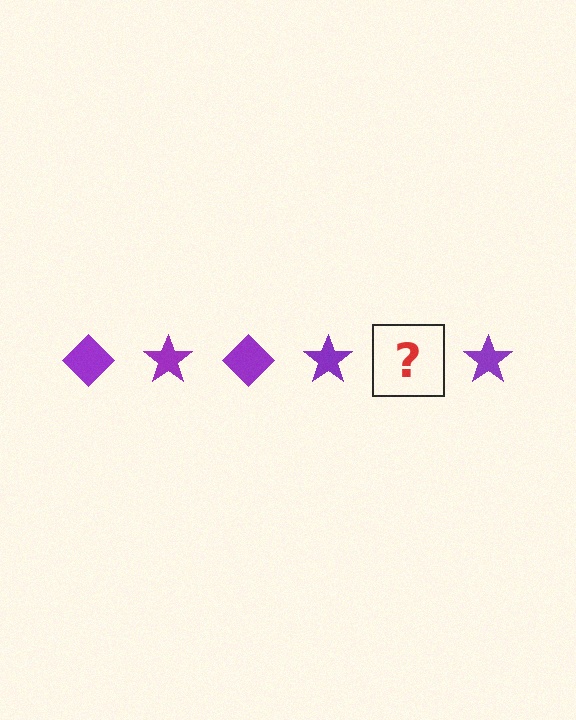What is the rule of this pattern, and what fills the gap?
The rule is that the pattern cycles through diamond, star shapes in purple. The gap should be filled with a purple diamond.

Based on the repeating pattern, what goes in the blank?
The blank should be a purple diamond.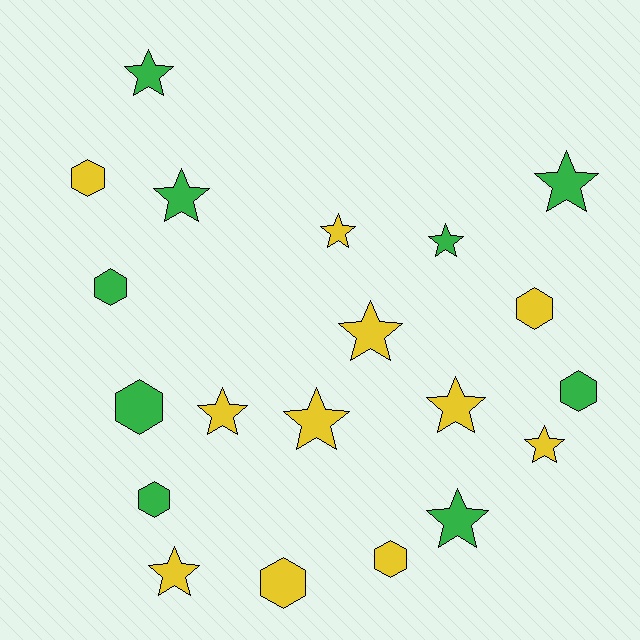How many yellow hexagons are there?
There are 4 yellow hexagons.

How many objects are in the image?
There are 20 objects.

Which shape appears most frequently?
Star, with 12 objects.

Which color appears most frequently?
Yellow, with 11 objects.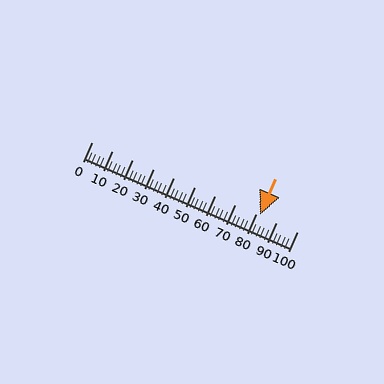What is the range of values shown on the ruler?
The ruler shows values from 0 to 100.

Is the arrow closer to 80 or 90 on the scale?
The arrow is closer to 80.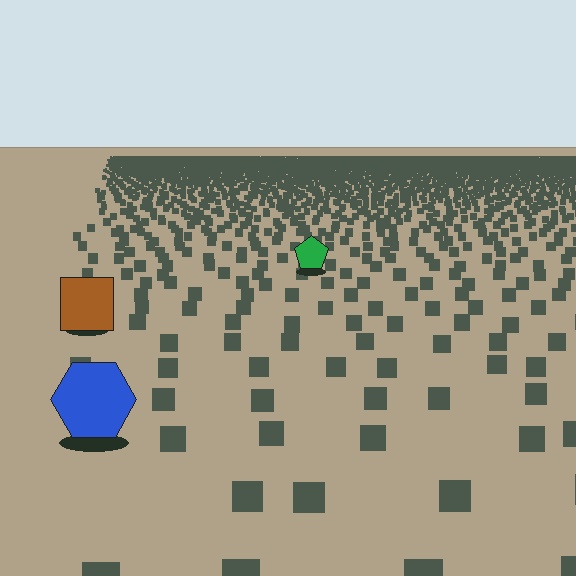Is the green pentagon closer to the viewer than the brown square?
No. The brown square is closer — you can tell from the texture gradient: the ground texture is coarser near it.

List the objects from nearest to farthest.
From nearest to farthest: the blue hexagon, the brown square, the green pentagon.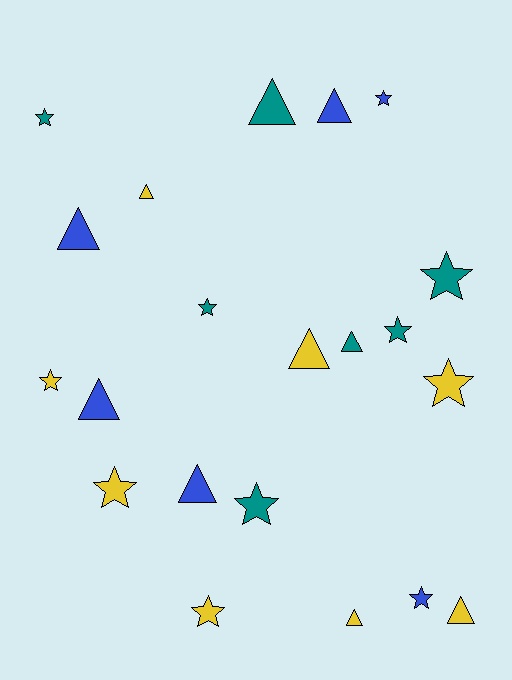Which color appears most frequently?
Yellow, with 8 objects.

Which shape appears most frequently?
Star, with 11 objects.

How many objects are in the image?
There are 21 objects.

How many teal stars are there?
There are 5 teal stars.